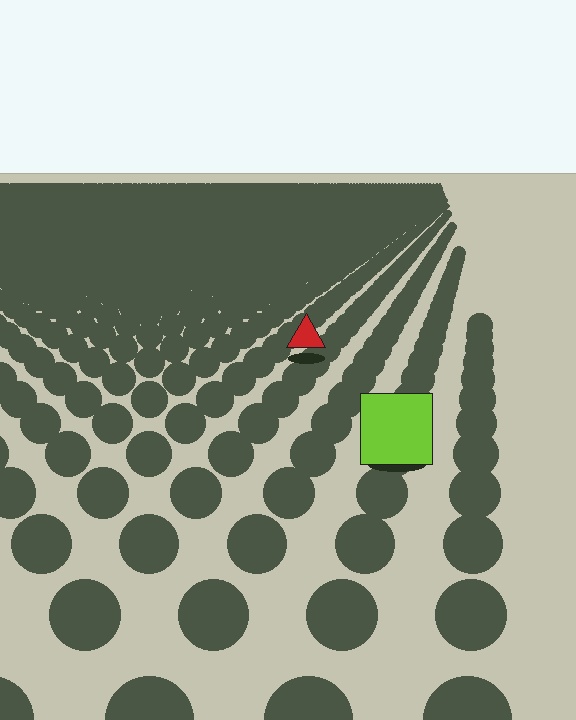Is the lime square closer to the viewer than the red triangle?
Yes. The lime square is closer — you can tell from the texture gradient: the ground texture is coarser near it.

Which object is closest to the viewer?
The lime square is closest. The texture marks near it are larger and more spread out.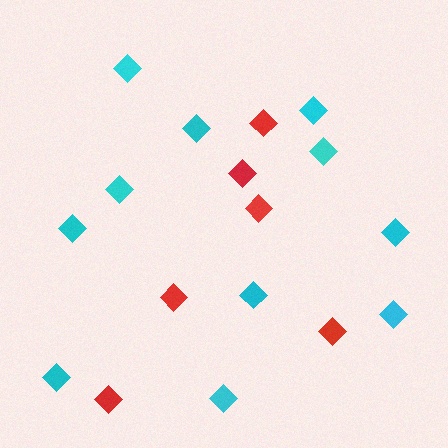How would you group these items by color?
There are 2 groups: one group of cyan diamonds (11) and one group of red diamonds (6).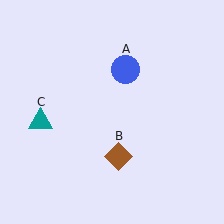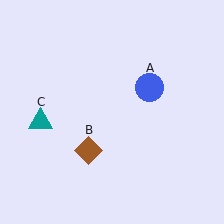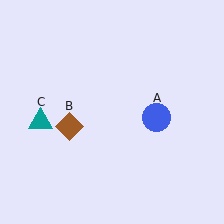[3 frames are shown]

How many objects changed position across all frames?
2 objects changed position: blue circle (object A), brown diamond (object B).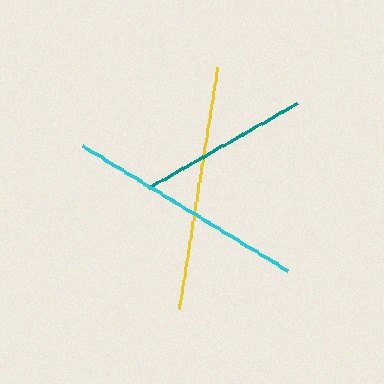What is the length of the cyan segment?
The cyan segment is approximately 240 pixels long.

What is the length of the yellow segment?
The yellow segment is approximately 245 pixels long.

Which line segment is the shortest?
The teal line is the shortest at approximately 171 pixels.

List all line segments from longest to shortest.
From longest to shortest: yellow, cyan, teal.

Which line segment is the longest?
The yellow line is the longest at approximately 245 pixels.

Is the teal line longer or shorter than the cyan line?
The cyan line is longer than the teal line.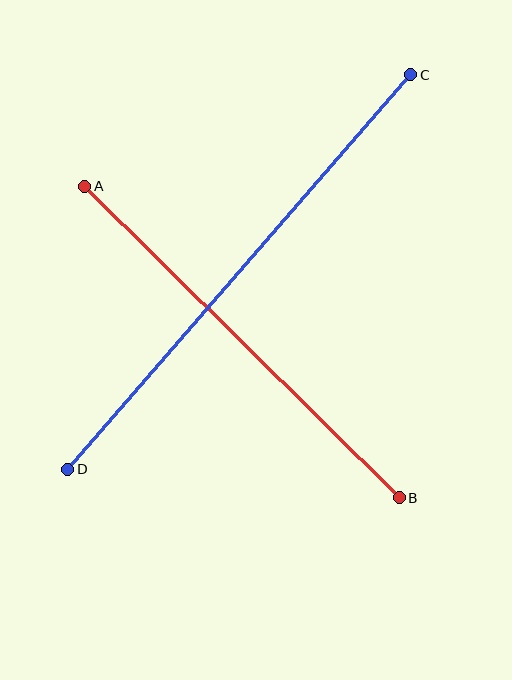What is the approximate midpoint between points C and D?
The midpoint is at approximately (239, 272) pixels.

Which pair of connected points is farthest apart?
Points C and D are farthest apart.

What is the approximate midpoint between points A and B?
The midpoint is at approximately (242, 342) pixels.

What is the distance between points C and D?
The distance is approximately 523 pixels.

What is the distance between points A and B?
The distance is approximately 442 pixels.